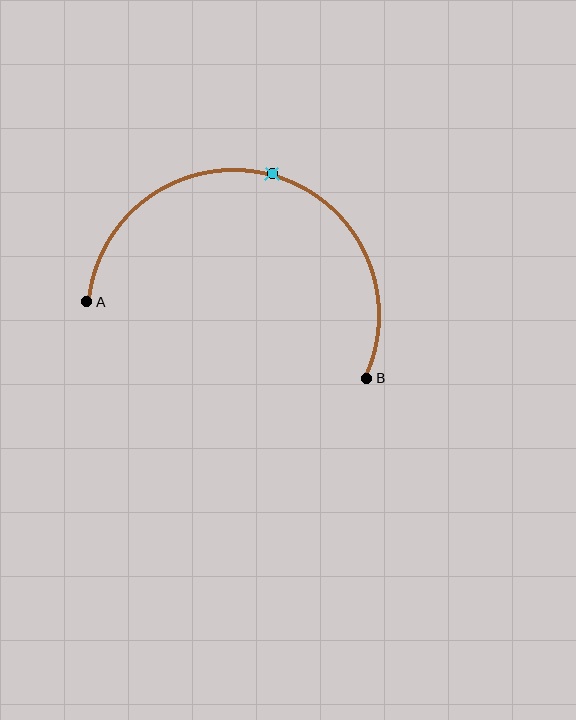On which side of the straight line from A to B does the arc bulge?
The arc bulges above the straight line connecting A and B.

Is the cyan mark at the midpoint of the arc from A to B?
Yes. The cyan mark lies on the arc at equal arc-length from both A and B — it is the arc midpoint.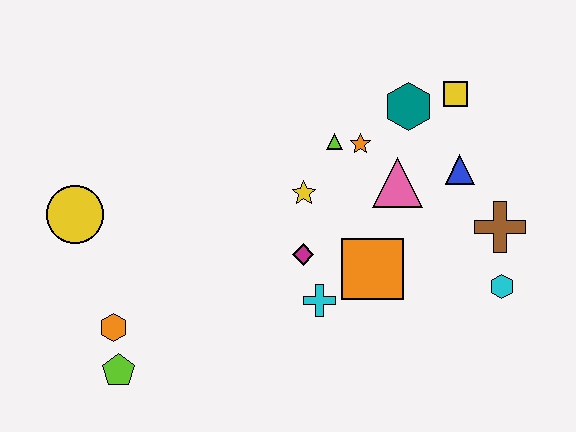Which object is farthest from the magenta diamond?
The yellow circle is farthest from the magenta diamond.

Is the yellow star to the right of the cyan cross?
No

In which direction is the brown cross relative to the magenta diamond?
The brown cross is to the right of the magenta diamond.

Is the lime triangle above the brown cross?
Yes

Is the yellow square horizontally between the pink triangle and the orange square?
No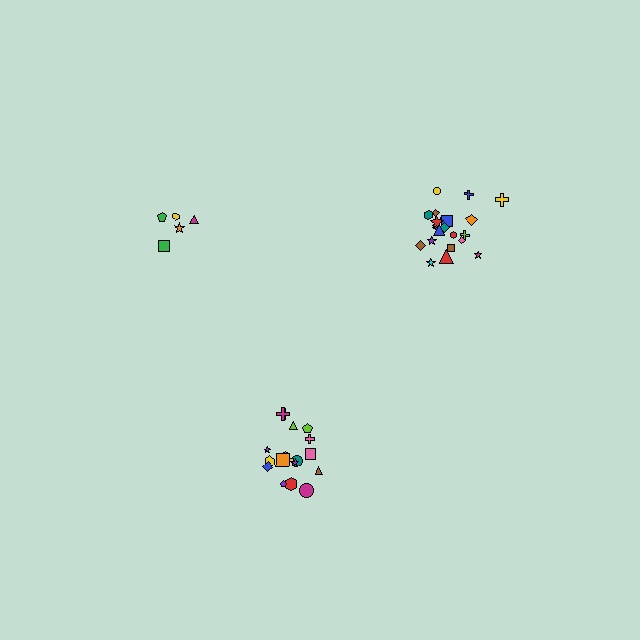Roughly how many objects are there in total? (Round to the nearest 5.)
Roughly 45 objects in total.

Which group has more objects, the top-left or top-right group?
The top-right group.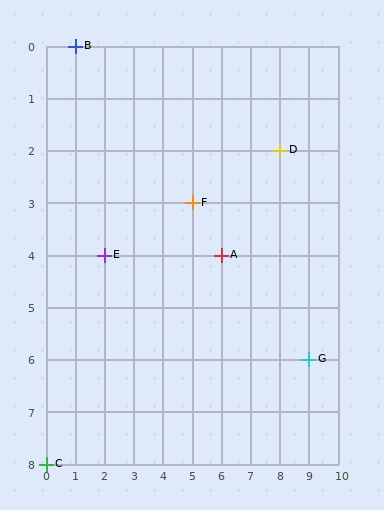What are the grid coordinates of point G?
Point G is at grid coordinates (9, 6).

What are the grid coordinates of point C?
Point C is at grid coordinates (0, 8).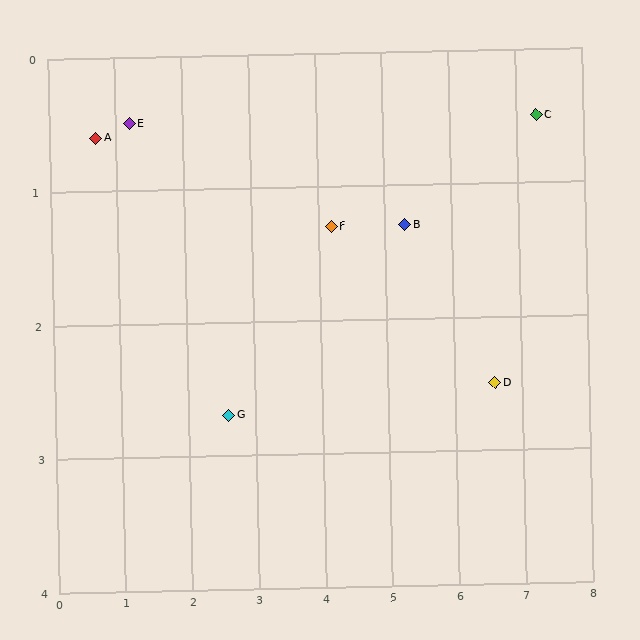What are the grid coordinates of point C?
Point C is at approximately (7.3, 0.5).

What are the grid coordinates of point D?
Point D is at approximately (6.6, 2.5).